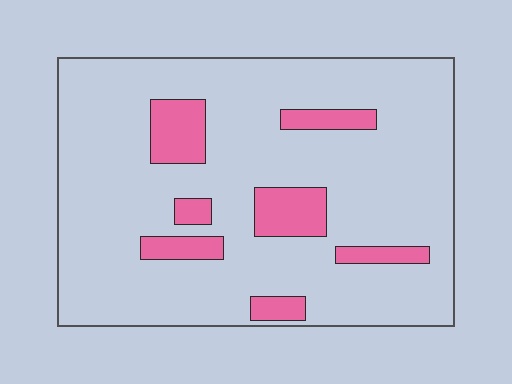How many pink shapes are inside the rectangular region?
7.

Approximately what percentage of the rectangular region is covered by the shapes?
Approximately 15%.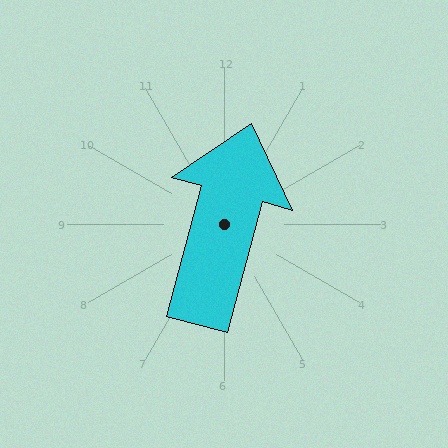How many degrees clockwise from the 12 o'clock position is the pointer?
Approximately 15 degrees.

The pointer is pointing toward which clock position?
Roughly 1 o'clock.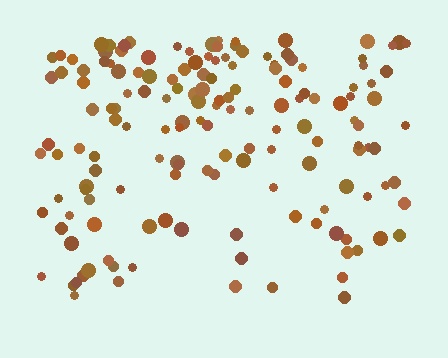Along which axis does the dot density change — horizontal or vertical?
Vertical.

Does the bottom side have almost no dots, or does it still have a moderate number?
Still a moderate number, just noticeably fewer than the top.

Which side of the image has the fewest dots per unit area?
The bottom.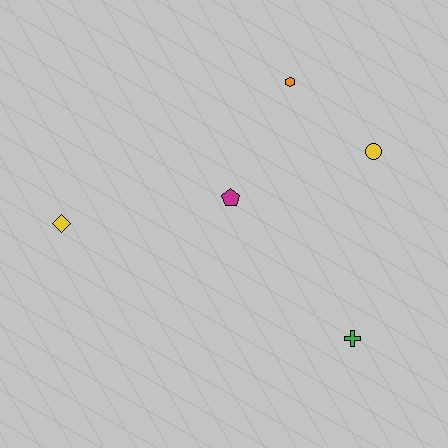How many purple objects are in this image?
There are no purple objects.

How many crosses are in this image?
There is 1 cross.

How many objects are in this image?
There are 5 objects.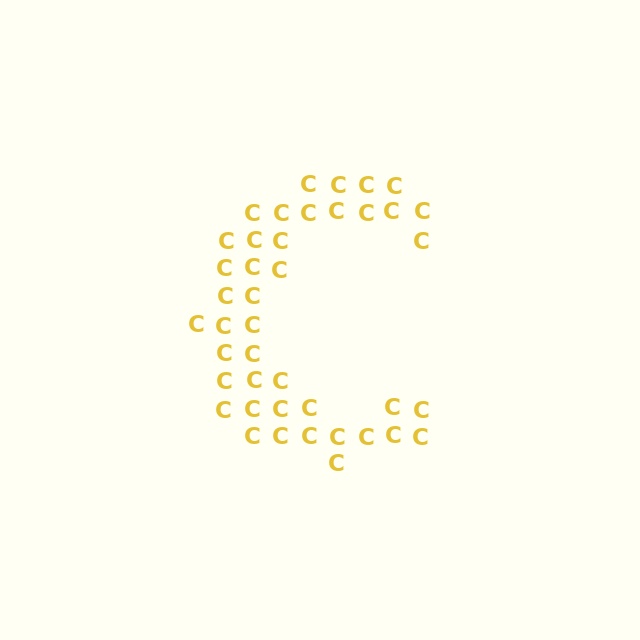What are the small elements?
The small elements are letter C's.